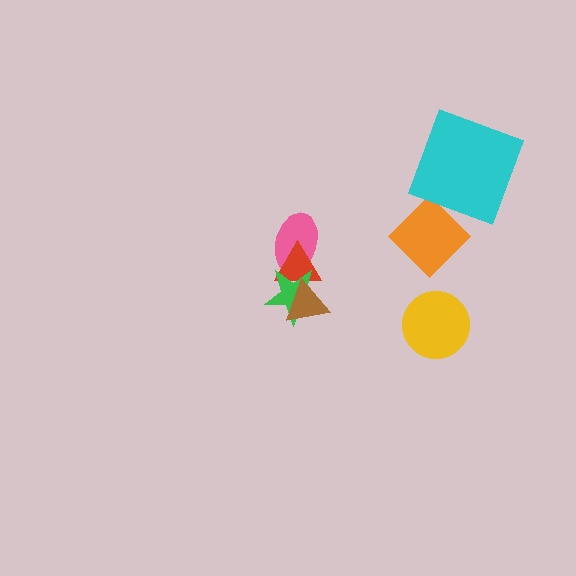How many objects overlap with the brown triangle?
2 objects overlap with the brown triangle.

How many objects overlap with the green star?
3 objects overlap with the green star.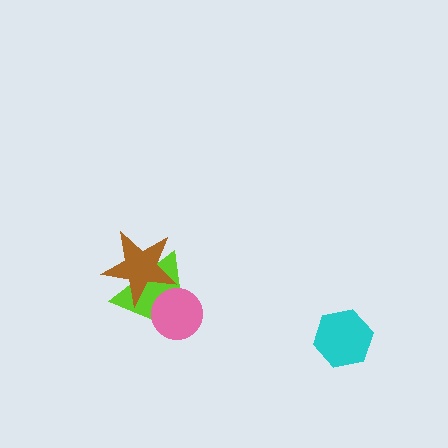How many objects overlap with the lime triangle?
2 objects overlap with the lime triangle.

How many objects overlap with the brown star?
1 object overlaps with the brown star.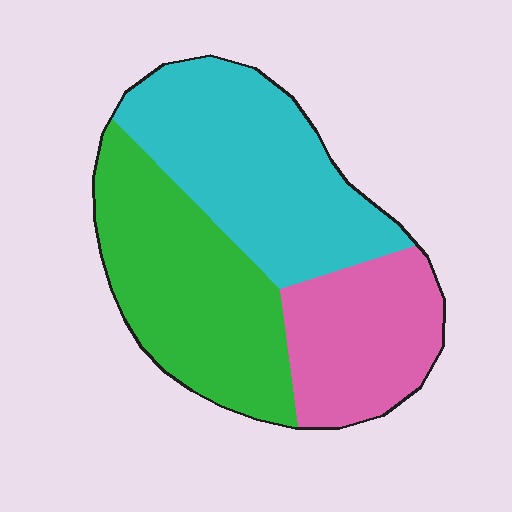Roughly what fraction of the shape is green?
Green takes up about three eighths (3/8) of the shape.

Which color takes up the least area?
Pink, at roughly 25%.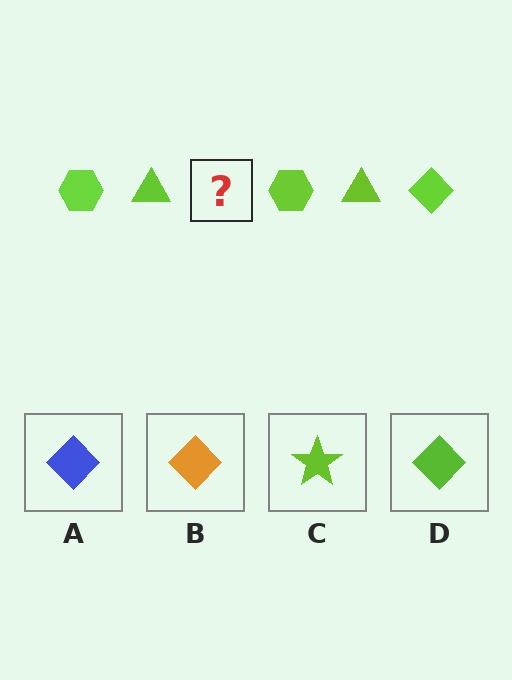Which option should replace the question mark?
Option D.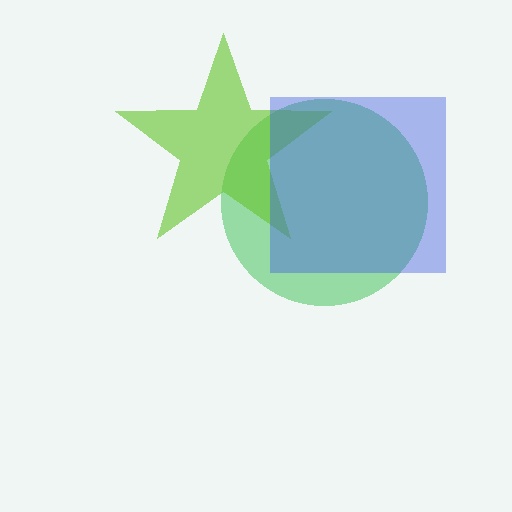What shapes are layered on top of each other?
The layered shapes are: a green circle, a lime star, a blue square.